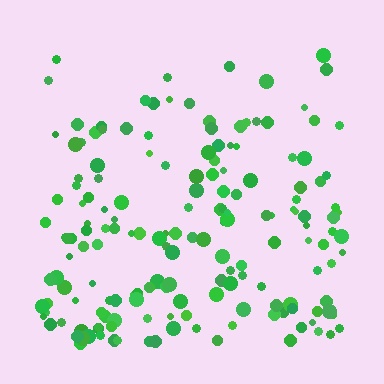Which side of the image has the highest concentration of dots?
The bottom.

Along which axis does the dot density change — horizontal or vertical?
Vertical.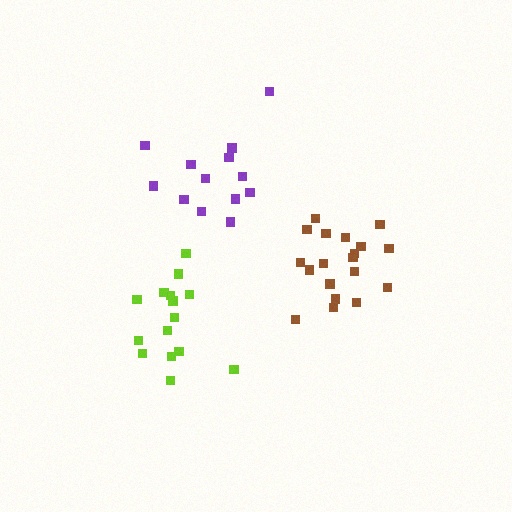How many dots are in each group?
Group 1: 19 dots, Group 2: 13 dots, Group 3: 16 dots (48 total).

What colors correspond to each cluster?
The clusters are colored: brown, purple, lime.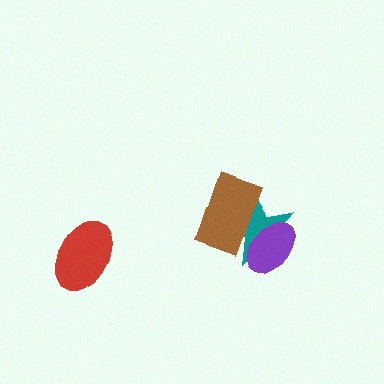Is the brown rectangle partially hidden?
No, no other shape covers it.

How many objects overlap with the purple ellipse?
2 objects overlap with the purple ellipse.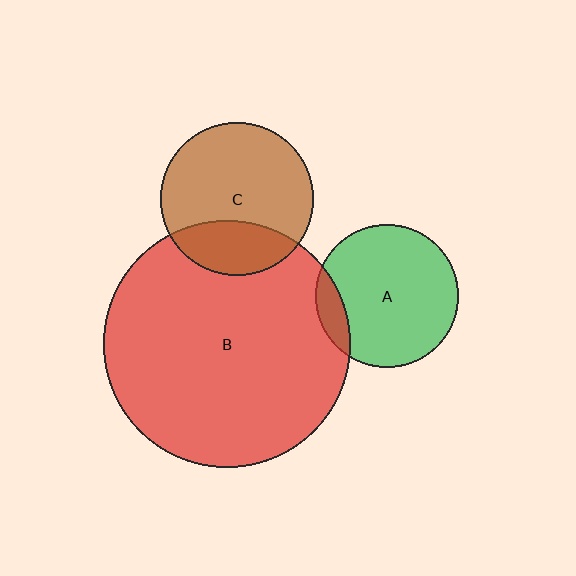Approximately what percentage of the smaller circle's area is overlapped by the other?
Approximately 10%.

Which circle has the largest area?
Circle B (red).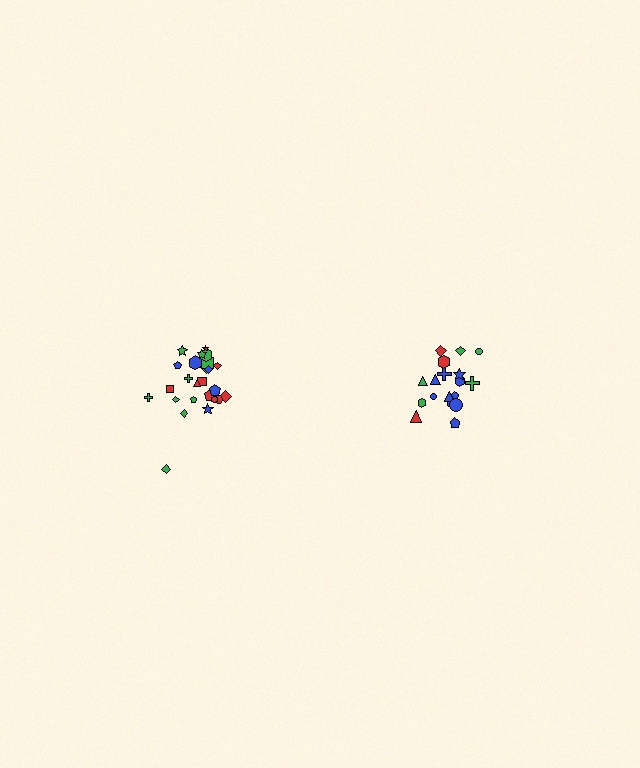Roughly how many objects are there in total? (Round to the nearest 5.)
Roughly 45 objects in total.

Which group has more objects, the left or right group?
The left group.